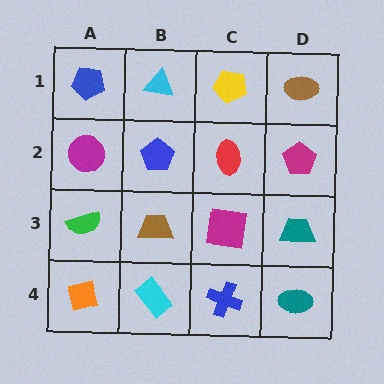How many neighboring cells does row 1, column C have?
3.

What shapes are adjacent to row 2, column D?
A brown ellipse (row 1, column D), a teal trapezoid (row 3, column D), a red ellipse (row 2, column C).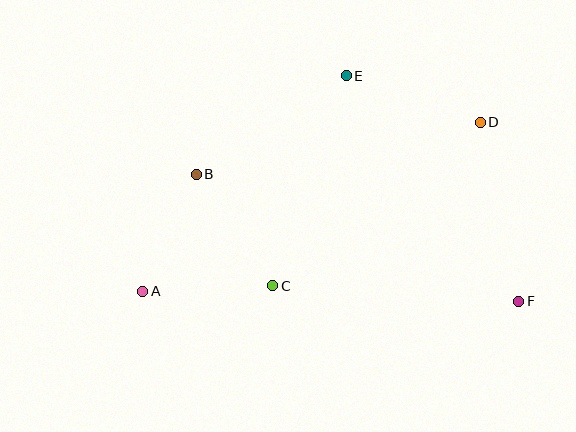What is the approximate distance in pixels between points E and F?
The distance between E and F is approximately 284 pixels.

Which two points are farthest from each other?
Points A and D are farthest from each other.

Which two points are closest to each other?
Points A and B are closest to each other.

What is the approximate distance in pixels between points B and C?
The distance between B and C is approximately 135 pixels.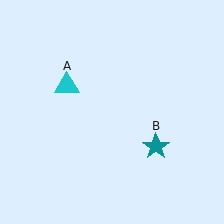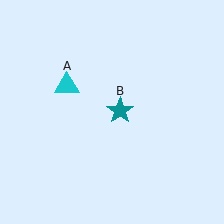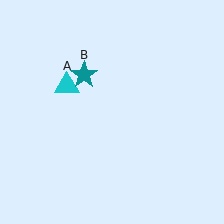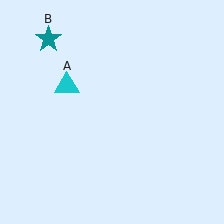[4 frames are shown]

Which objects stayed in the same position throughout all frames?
Cyan triangle (object A) remained stationary.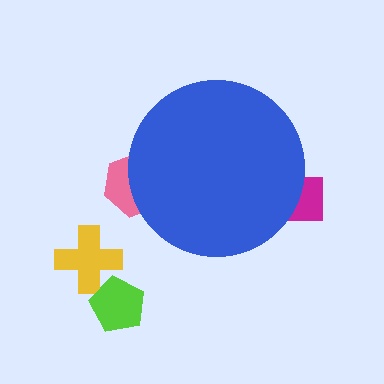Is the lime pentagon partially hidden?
No, the lime pentagon is fully visible.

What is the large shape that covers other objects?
A blue circle.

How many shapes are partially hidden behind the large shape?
2 shapes are partially hidden.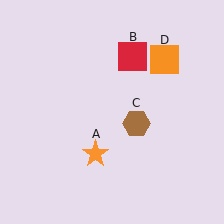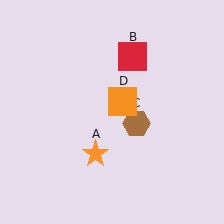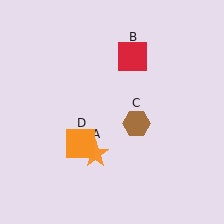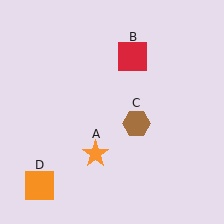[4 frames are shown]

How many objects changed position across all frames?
1 object changed position: orange square (object D).